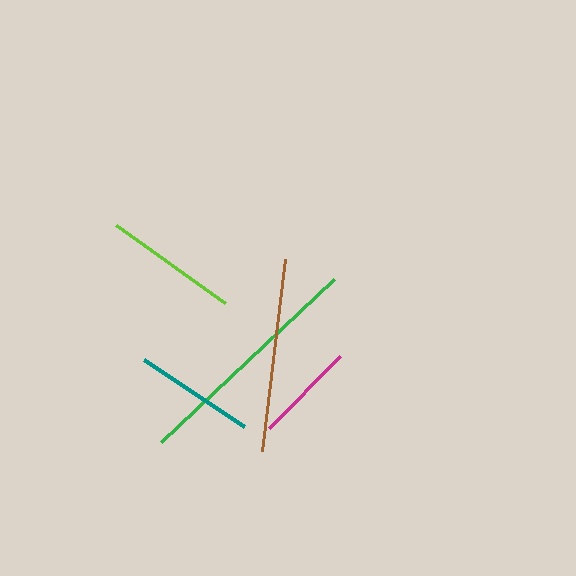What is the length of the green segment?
The green segment is approximately 237 pixels long.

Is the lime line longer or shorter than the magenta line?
The lime line is longer than the magenta line.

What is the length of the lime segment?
The lime segment is approximately 134 pixels long.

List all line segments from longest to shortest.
From longest to shortest: green, brown, lime, teal, magenta.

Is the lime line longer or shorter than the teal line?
The lime line is longer than the teal line.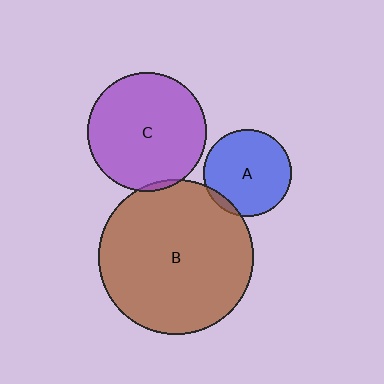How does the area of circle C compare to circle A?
Approximately 1.8 times.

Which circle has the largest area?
Circle B (brown).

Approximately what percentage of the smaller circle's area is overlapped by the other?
Approximately 5%.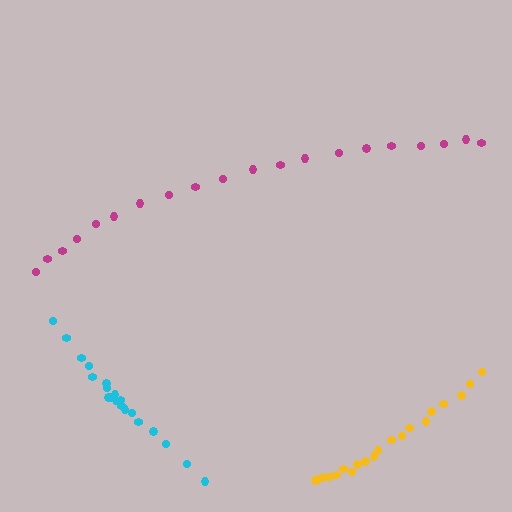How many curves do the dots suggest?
There are 3 distinct paths.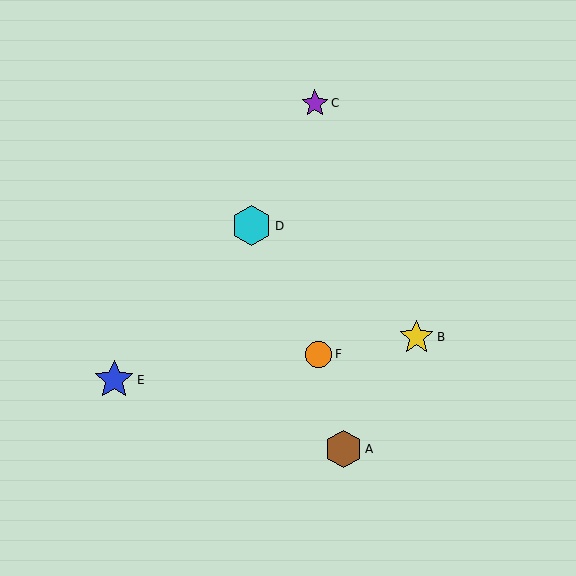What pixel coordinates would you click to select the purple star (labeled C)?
Click at (315, 103) to select the purple star C.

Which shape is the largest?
The blue star (labeled E) is the largest.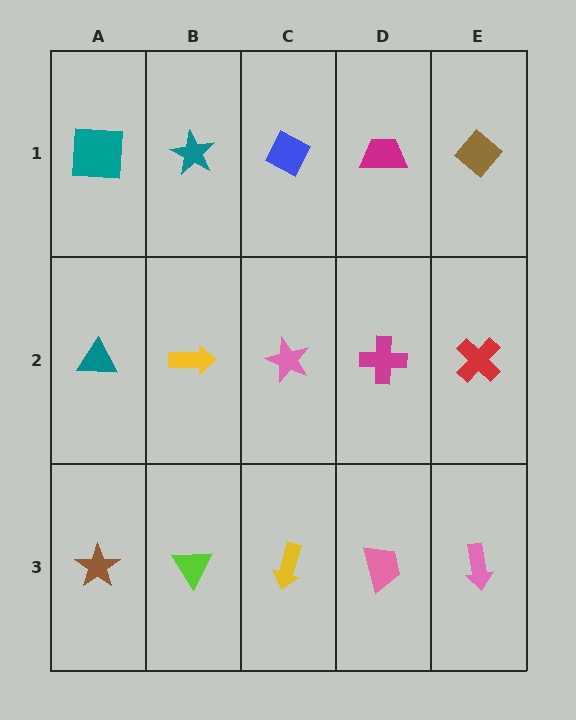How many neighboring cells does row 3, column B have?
3.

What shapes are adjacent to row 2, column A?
A teal square (row 1, column A), a brown star (row 3, column A), a yellow arrow (row 2, column B).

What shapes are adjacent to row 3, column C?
A pink star (row 2, column C), a lime triangle (row 3, column B), a pink trapezoid (row 3, column D).